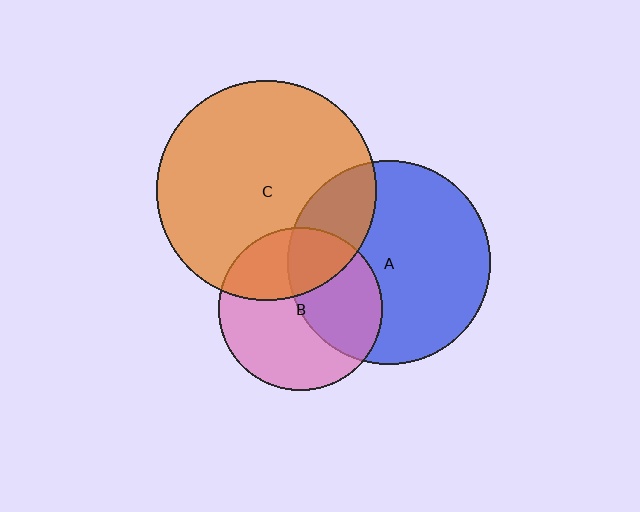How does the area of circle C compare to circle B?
Approximately 1.8 times.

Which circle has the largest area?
Circle C (orange).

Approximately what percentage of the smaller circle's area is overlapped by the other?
Approximately 45%.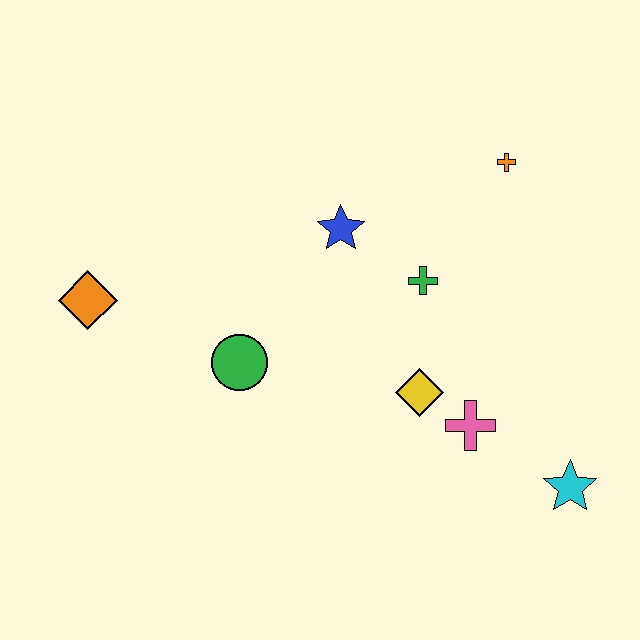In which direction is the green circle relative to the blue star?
The green circle is below the blue star.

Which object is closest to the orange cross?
The green cross is closest to the orange cross.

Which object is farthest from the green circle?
The cyan star is farthest from the green circle.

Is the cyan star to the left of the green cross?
No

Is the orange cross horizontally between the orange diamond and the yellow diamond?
No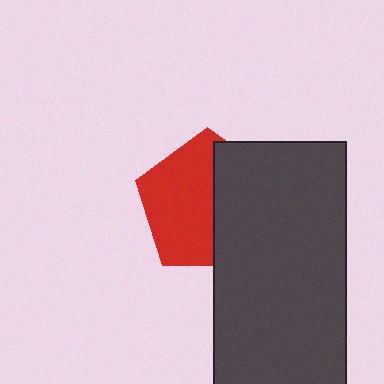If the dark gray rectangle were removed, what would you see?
You would see the complete red pentagon.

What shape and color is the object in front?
The object in front is a dark gray rectangle.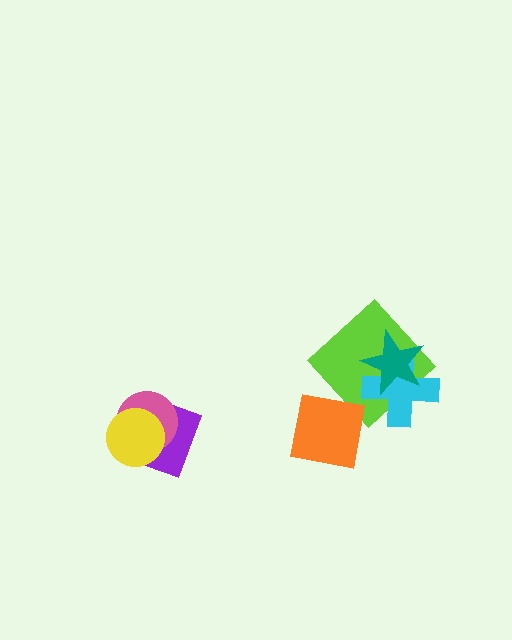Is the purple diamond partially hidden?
Yes, it is partially covered by another shape.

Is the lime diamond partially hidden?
Yes, it is partially covered by another shape.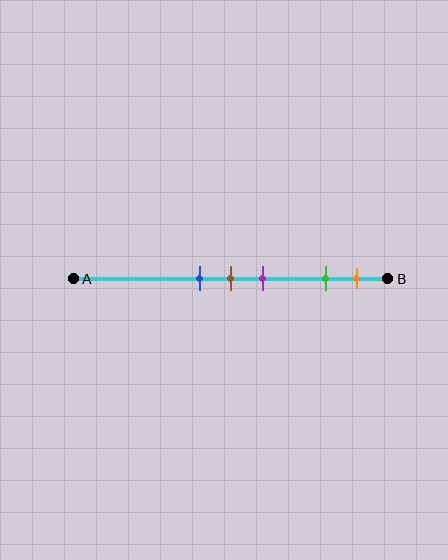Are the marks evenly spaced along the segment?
No, the marks are not evenly spaced.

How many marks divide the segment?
There are 5 marks dividing the segment.